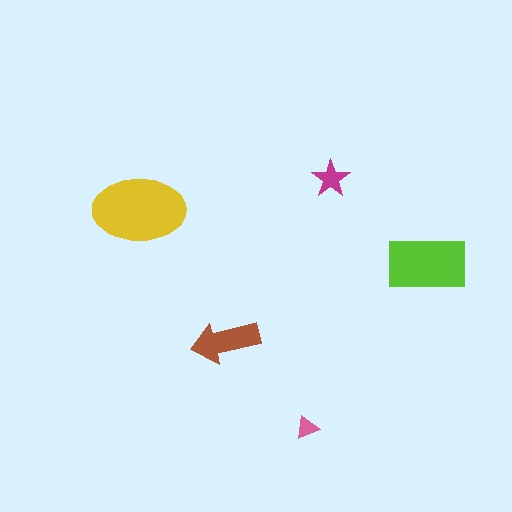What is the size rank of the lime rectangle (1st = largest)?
2nd.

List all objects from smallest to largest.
The pink triangle, the magenta star, the brown arrow, the lime rectangle, the yellow ellipse.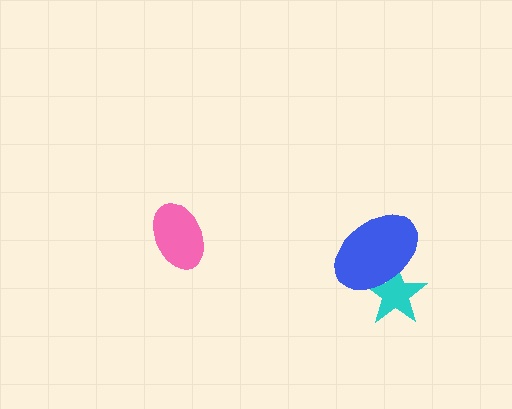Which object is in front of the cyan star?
The blue ellipse is in front of the cyan star.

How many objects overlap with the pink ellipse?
0 objects overlap with the pink ellipse.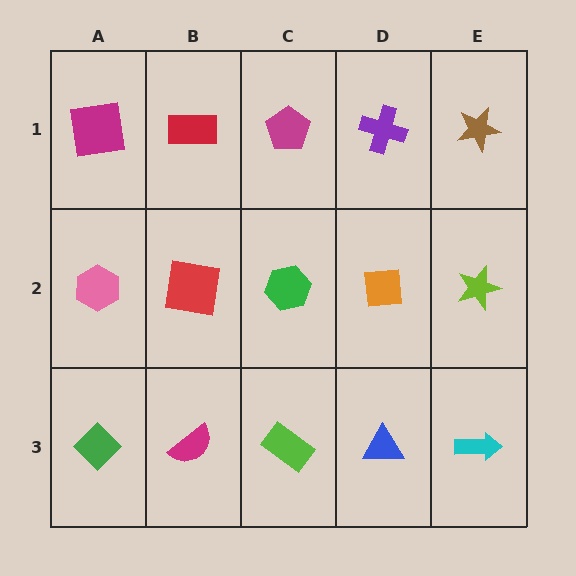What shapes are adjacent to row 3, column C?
A green hexagon (row 2, column C), a magenta semicircle (row 3, column B), a blue triangle (row 3, column D).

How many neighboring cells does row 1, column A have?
2.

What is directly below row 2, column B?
A magenta semicircle.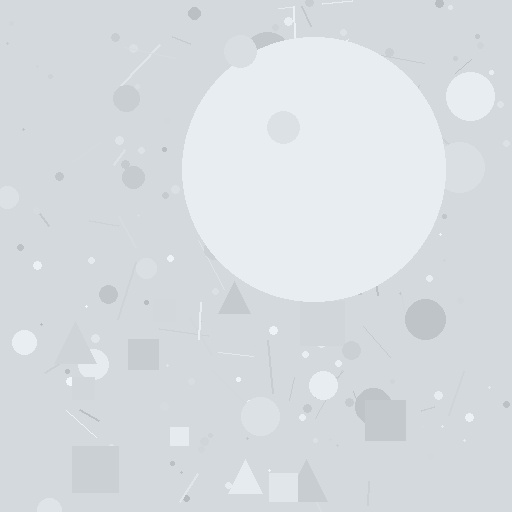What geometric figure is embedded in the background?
A circle is embedded in the background.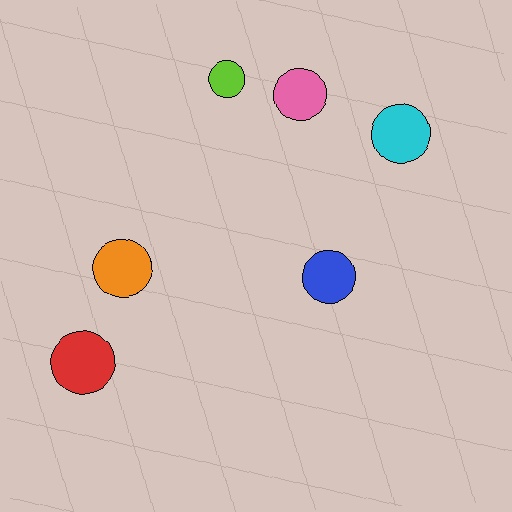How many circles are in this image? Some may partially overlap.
There are 6 circles.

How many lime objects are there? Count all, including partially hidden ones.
There is 1 lime object.